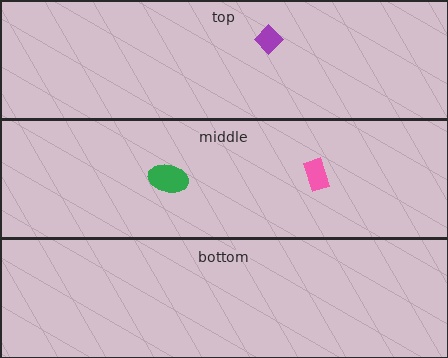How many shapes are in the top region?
1.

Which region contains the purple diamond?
The top region.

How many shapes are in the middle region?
2.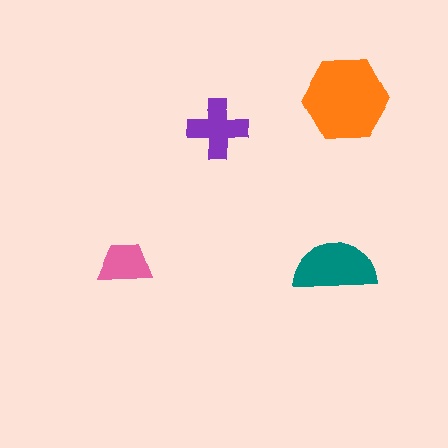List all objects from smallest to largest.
The pink trapezoid, the purple cross, the teal semicircle, the orange hexagon.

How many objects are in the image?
There are 4 objects in the image.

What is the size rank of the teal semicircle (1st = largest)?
2nd.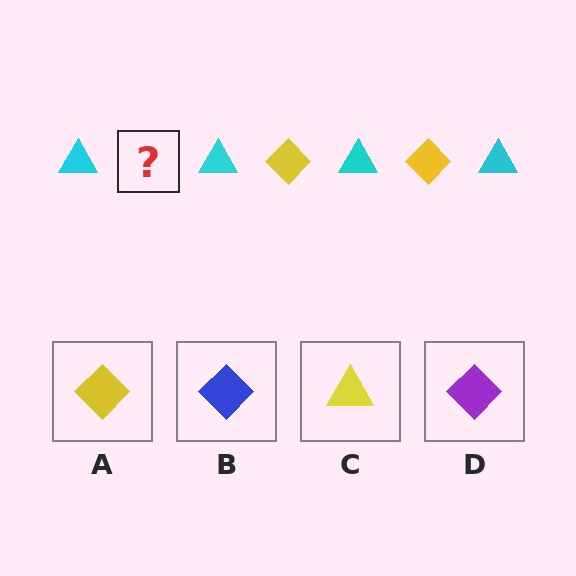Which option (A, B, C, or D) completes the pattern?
A.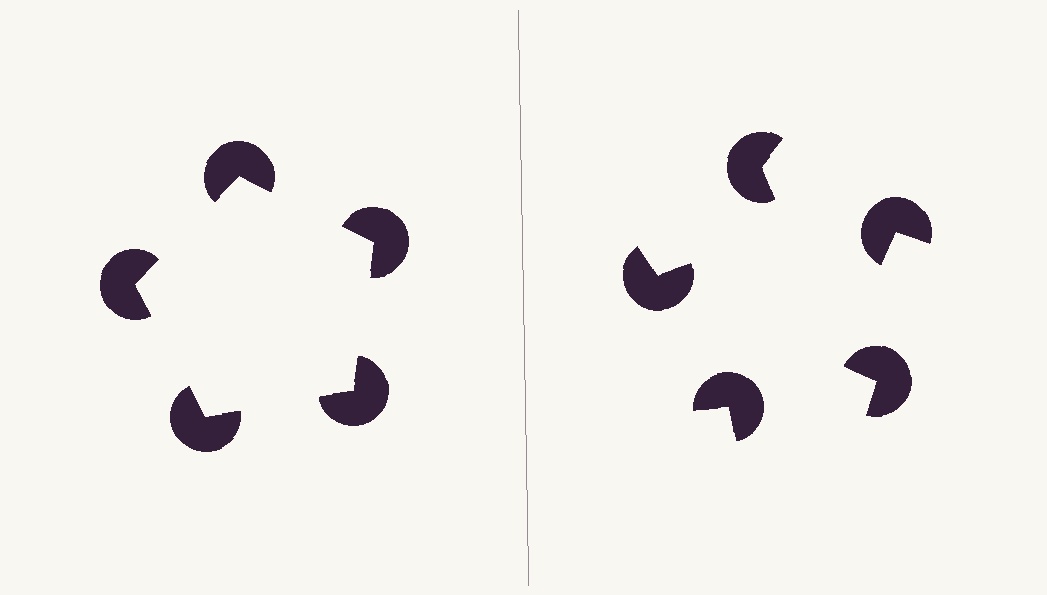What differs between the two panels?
The pac-man discs are positioned identically on both sides; only the wedge orientations differ. On the left they align to a pentagon; on the right they are misaligned.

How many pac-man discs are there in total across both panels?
10 — 5 on each side.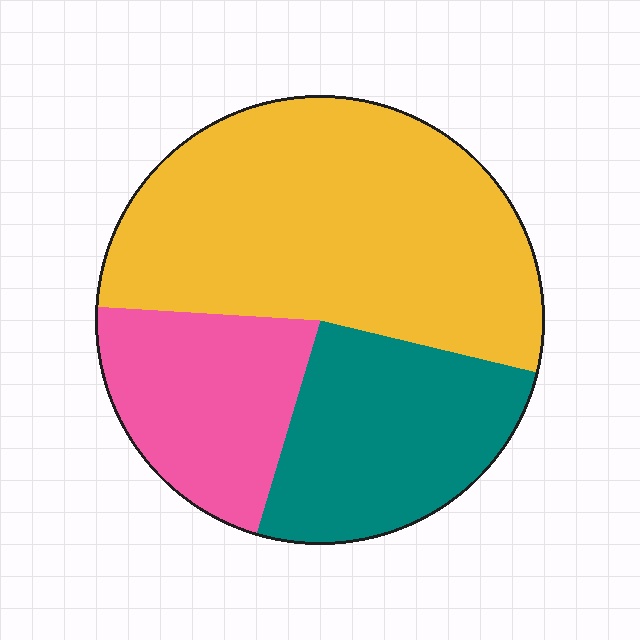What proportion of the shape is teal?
Teal covers 26% of the shape.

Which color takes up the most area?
Yellow, at roughly 55%.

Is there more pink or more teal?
Teal.